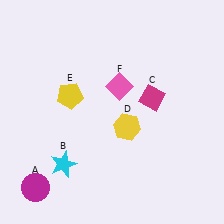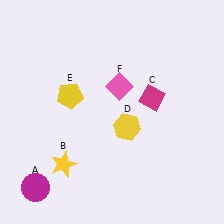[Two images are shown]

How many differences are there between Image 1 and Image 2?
There is 1 difference between the two images.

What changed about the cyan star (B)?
In Image 1, B is cyan. In Image 2, it changed to yellow.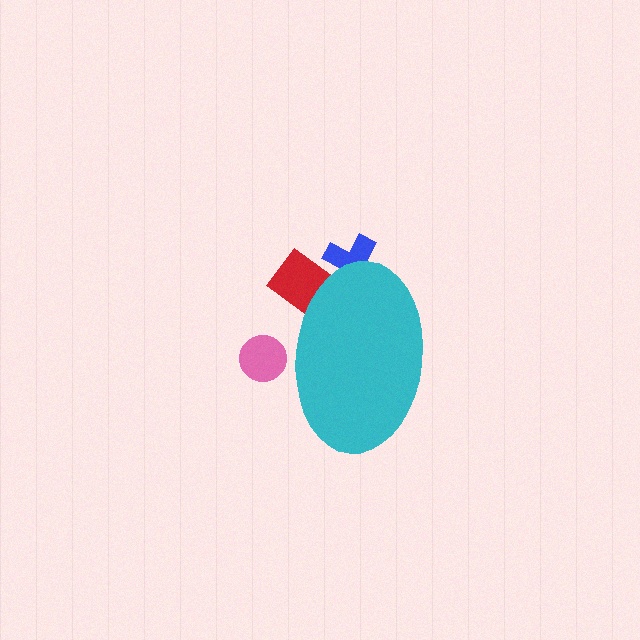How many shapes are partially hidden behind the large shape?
3 shapes are partially hidden.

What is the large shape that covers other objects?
A cyan ellipse.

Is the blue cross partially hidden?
Yes, the blue cross is partially hidden behind the cyan ellipse.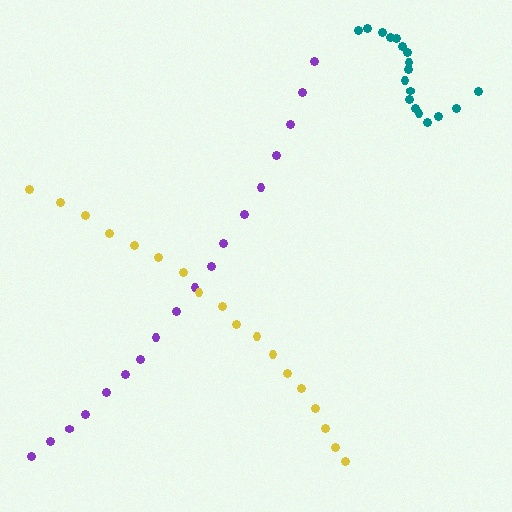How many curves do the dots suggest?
There are 3 distinct paths.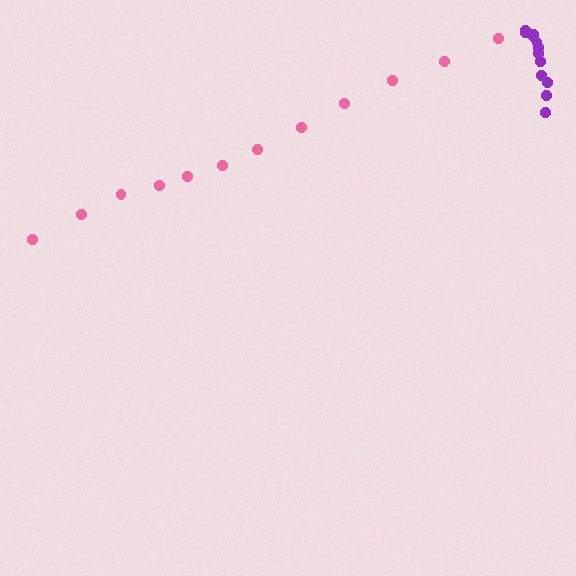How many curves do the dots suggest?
There are 2 distinct paths.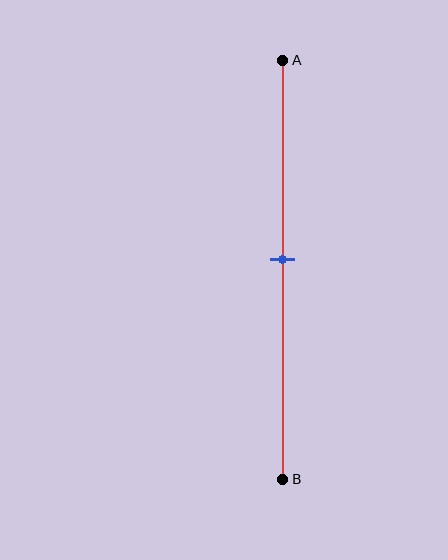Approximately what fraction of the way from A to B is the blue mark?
The blue mark is approximately 50% of the way from A to B.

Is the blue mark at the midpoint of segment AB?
Yes, the mark is approximately at the midpoint.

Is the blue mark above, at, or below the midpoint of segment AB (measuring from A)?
The blue mark is approximately at the midpoint of segment AB.